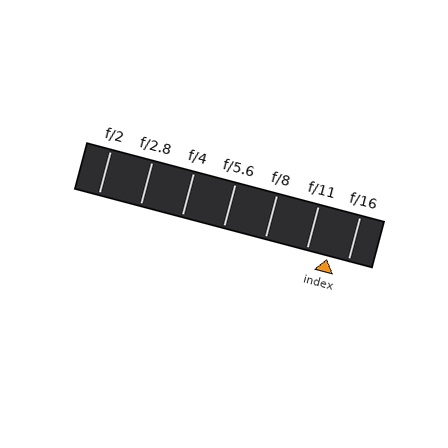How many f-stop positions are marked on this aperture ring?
There are 7 f-stop positions marked.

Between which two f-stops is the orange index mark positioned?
The index mark is between f/11 and f/16.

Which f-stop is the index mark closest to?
The index mark is closest to f/16.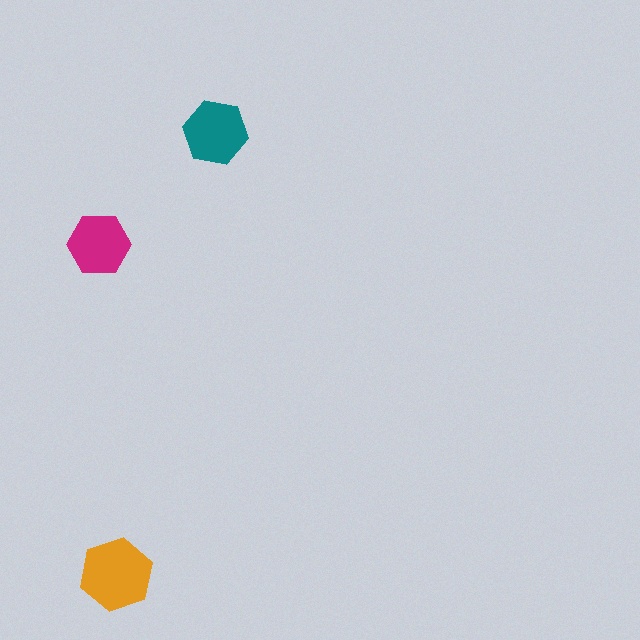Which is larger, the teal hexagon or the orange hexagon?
The orange one.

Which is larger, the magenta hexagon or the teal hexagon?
The teal one.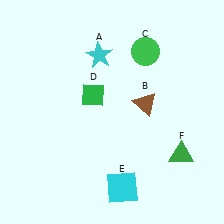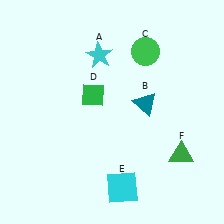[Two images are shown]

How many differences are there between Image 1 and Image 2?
There is 1 difference between the two images.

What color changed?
The triangle (B) changed from brown in Image 1 to teal in Image 2.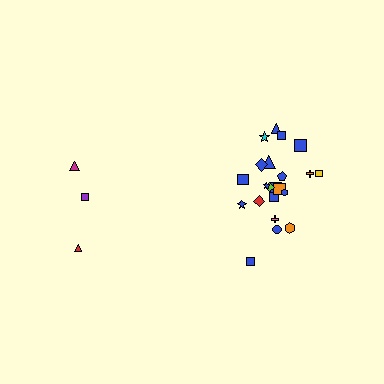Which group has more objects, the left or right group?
The right group.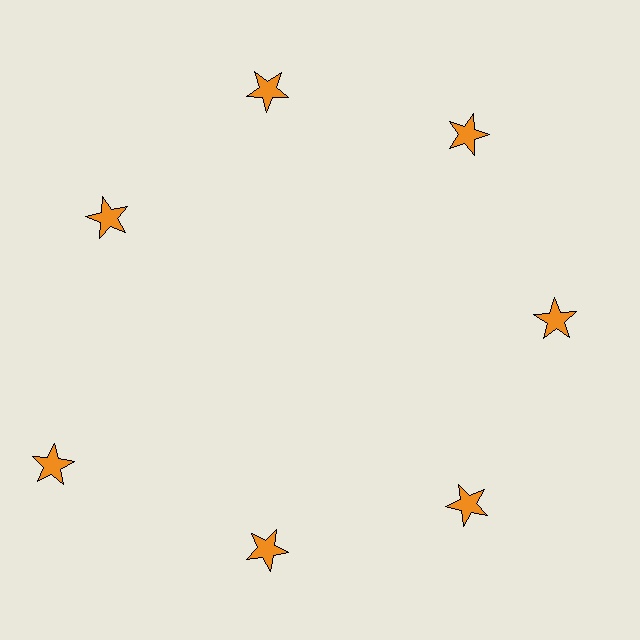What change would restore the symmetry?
The symmetry would be restored by moving it inward, back onto the ring so that all 7 stars sit at equal angles and equal distance from the center.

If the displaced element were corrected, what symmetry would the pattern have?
It would have 7-fold rotational symmetry — the pattern would map onto itself every 51 degrees.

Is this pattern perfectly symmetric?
No. The 7 orange stars are arranged in a ring, but one element near the 8 o'clock position is pushed outward from the center, breaking the 7-fold rotational symmetry.